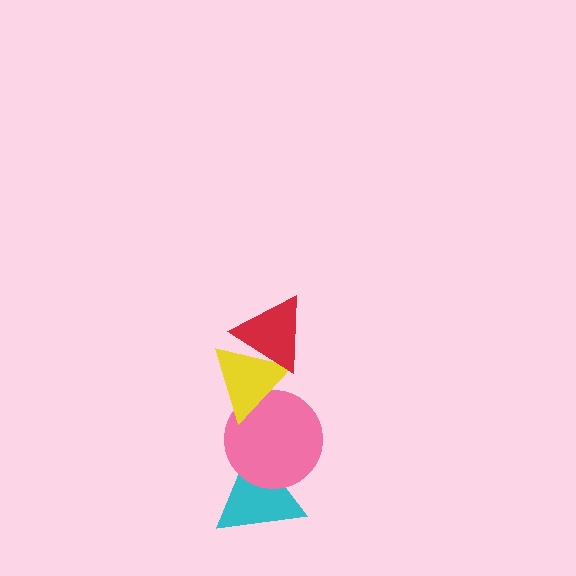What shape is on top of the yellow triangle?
The red triangle is on top of the yellow triangle.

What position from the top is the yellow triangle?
The yellow triangle is 2nd from the top.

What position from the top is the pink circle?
The pink circle is 3rd from the top.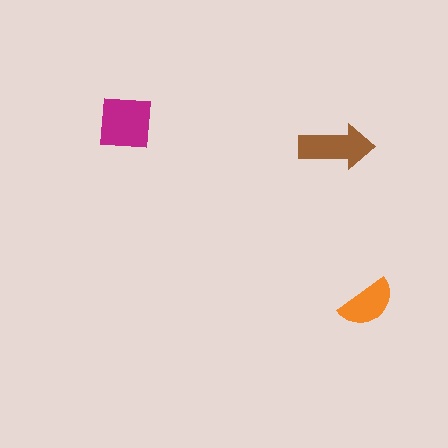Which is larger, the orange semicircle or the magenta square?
The magenta square.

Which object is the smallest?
The orange semicircle.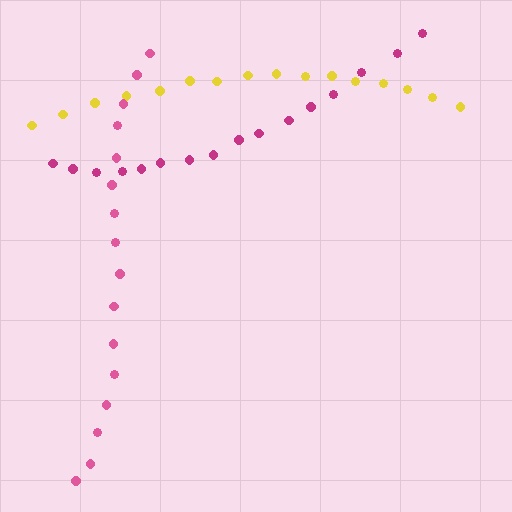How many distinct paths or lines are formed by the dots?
There are 3 distinct paths.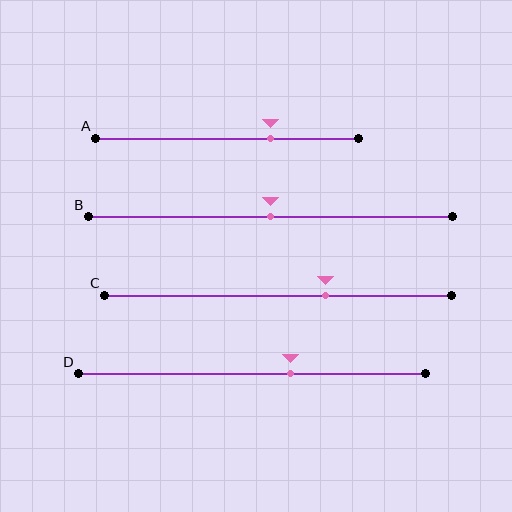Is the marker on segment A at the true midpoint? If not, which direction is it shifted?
No, the marker on segment A is shifted to the right by about 16% of the segment length.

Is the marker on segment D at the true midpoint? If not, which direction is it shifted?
No, the marker on segment D is shifted to the right by about 11% of the segment length.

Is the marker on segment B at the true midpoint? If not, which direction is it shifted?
Yes, the marker on segment B is at the true midpoint.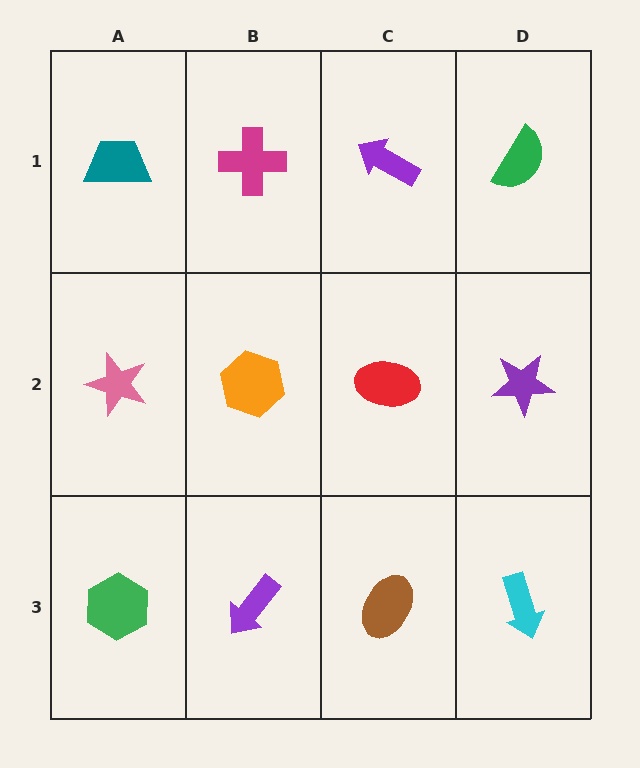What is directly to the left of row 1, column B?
A teal trapezoid.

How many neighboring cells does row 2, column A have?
3.